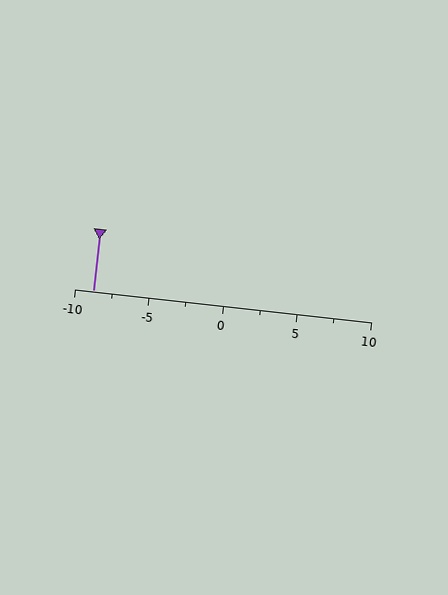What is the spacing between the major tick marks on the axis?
The major ticks are spaced 5 apart.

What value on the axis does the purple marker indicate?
The marker indicates approximately -8.8.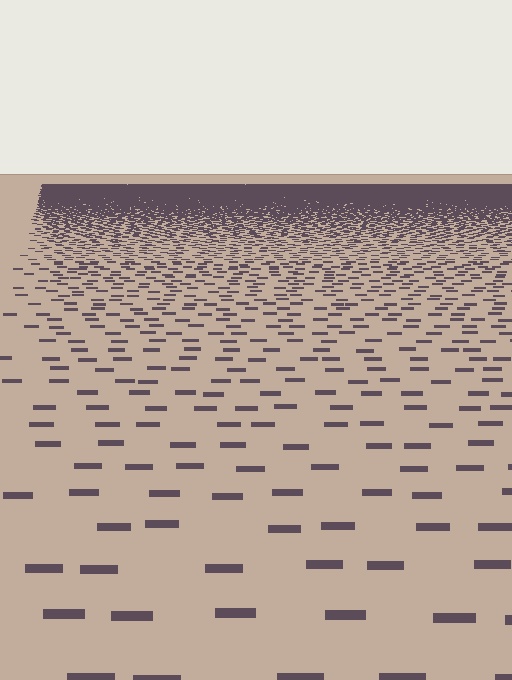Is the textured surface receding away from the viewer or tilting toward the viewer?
The surface is receding away from the viewer. Texture elements get smaller and denser toward the top.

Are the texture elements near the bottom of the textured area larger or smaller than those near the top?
Larger. Near the bottom, elements are closer to the viewer and appear at a bigger on-screen size.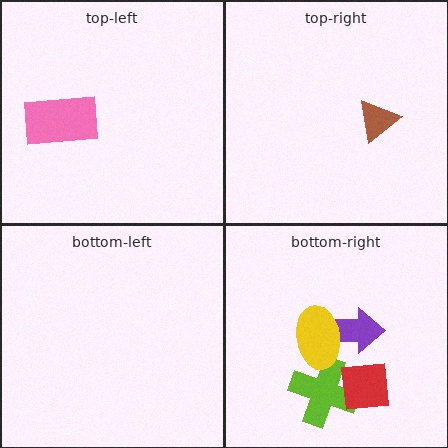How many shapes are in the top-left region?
1.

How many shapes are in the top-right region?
1.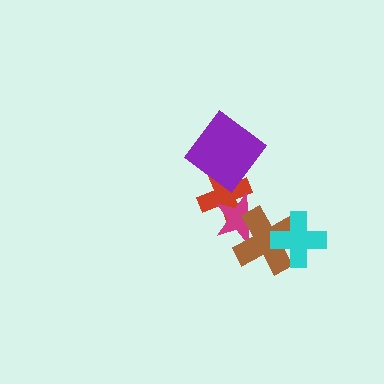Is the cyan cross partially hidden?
No, no other shape covers it.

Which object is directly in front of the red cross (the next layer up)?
The magenta star is directly in front of the red cross.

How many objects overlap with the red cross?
2 objects overlap with the red cross.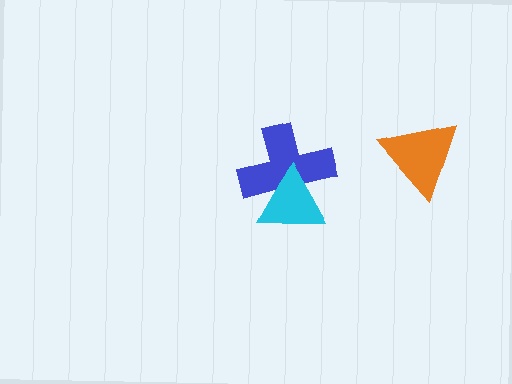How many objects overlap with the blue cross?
1 object overlaps with the blue cross.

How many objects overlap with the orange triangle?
0 objects overlap with the orange triangle.